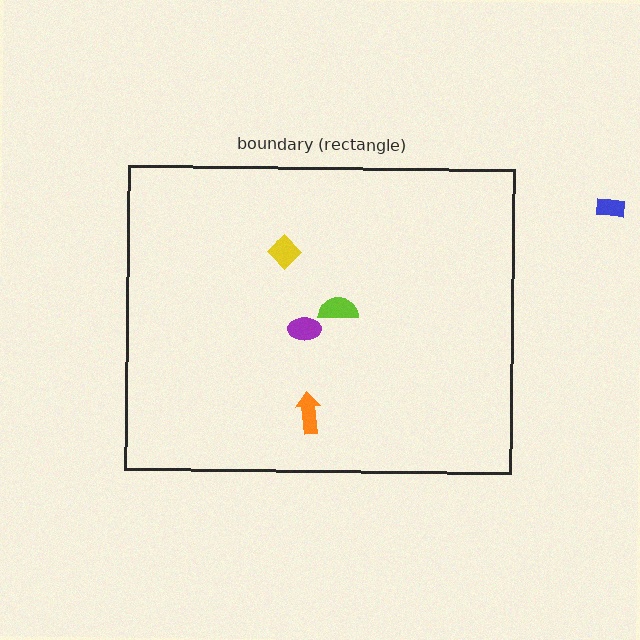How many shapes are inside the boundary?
4 inside, 1 outside.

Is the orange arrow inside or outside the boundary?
Inside.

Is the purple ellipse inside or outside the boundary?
Inside.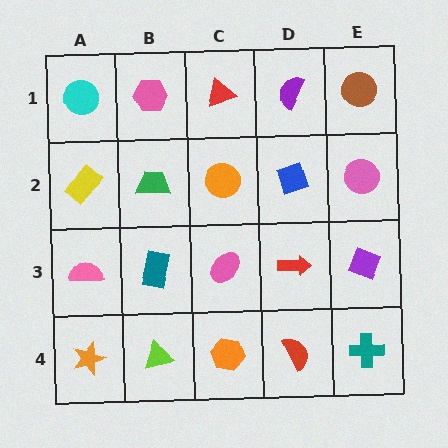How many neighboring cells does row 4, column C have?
3.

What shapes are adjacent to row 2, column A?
A cyan circle (row 1, column A), a pink semicircle (row 3, column A), a green trapezoid (row 2, column B).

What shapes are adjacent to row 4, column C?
A pink ellipse (row 3, column C), a lime triangle (row 4, column B), a red semicircle (row 4, column D).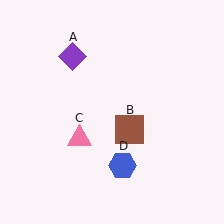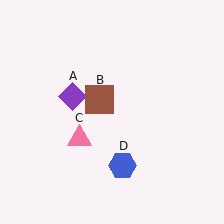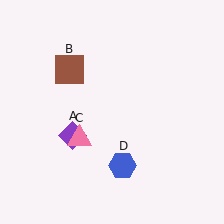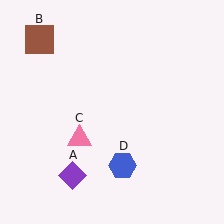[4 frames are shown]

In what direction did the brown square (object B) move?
The brown square (object B) moved up and to the left.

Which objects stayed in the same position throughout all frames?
Pink triangle (object C) and blue hexagon (object D) remained stationary.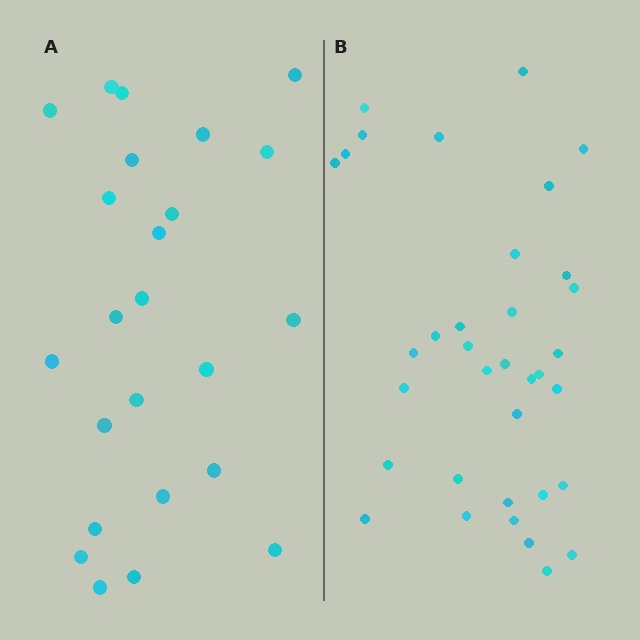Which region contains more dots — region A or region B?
Region B (the right region) has more dots.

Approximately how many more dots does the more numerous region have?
Region B has roughly 12 or so more dots than region A.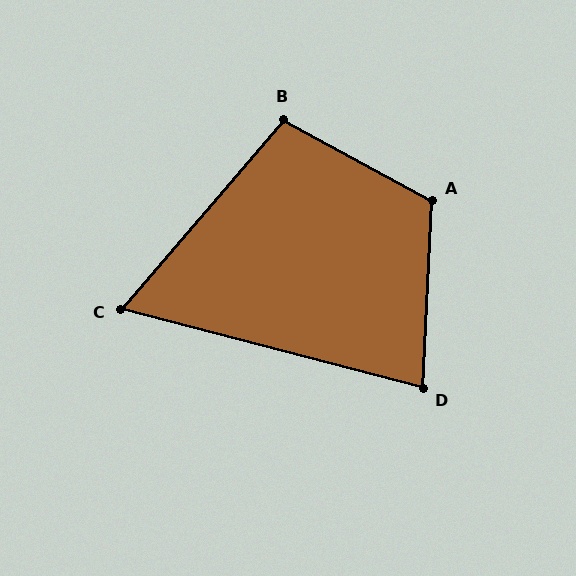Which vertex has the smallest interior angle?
C, at approximately 64 degrees.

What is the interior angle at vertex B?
Approximately 102 degrees (obtuse).